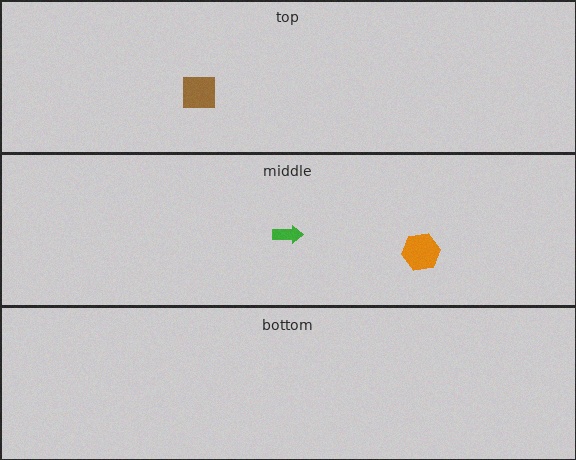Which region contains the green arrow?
The middle region.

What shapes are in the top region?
The brown square.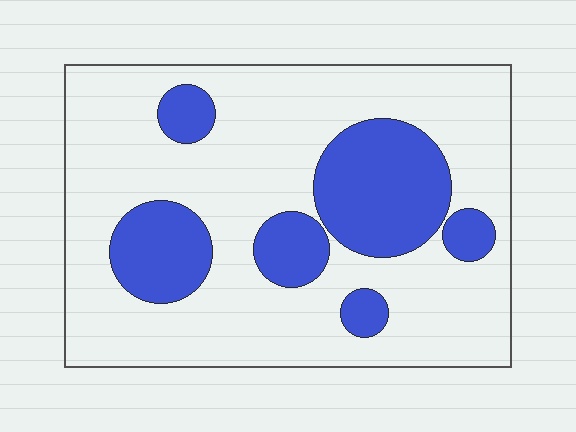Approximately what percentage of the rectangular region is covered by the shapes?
Approximately 25%.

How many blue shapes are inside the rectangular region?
6.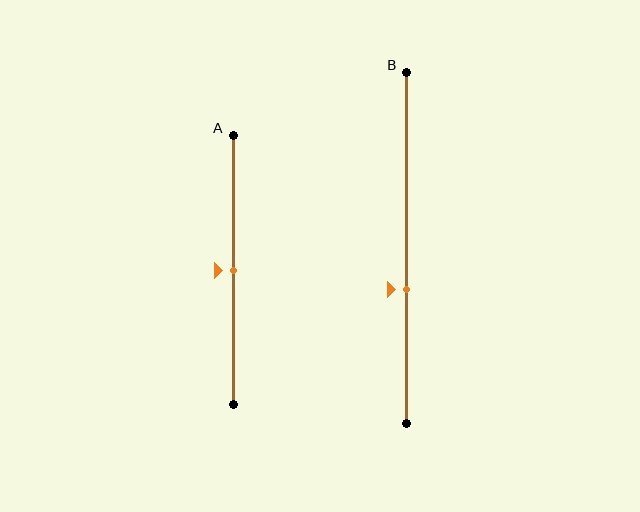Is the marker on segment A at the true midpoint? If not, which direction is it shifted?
Yes, the marker on segment A is at the true midpoint.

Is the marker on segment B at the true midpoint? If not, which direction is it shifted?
No, the marker on segment B is shifted downward by about 12% of the segment length.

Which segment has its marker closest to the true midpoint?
Segment A has its marker closest to the true midpoint.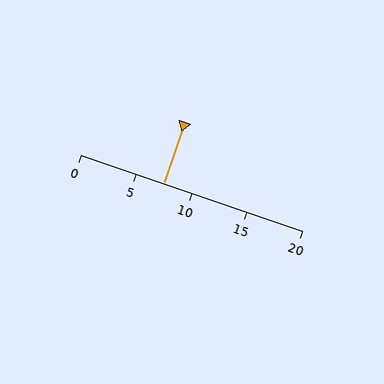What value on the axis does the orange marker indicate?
The marker indicates approximately 7.5.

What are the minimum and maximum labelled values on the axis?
The axis runs from 0 to 20.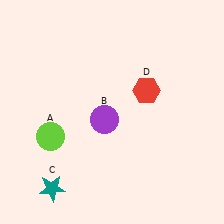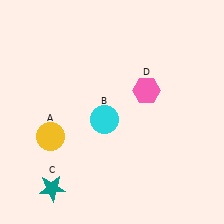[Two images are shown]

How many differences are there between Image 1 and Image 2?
There are 3 differences between the two images.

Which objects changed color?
A changed from lime to yellow. B changed from purple to cyan. D changed from red to pink.